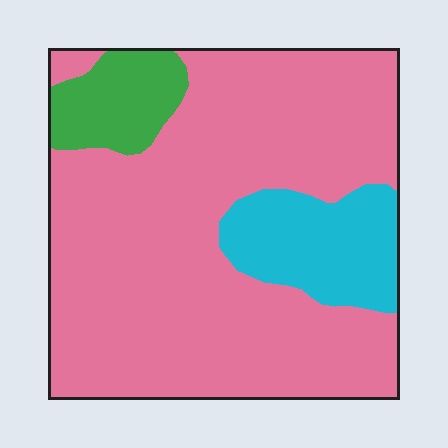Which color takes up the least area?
Green, at roughly 10%.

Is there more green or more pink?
Pink.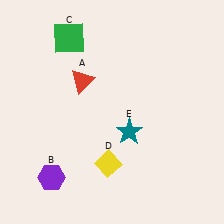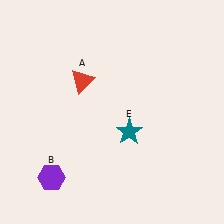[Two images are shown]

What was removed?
The green square (C), the yellow diamond (D) were removed in Image 2.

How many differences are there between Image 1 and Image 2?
There are 2 differences between the two images.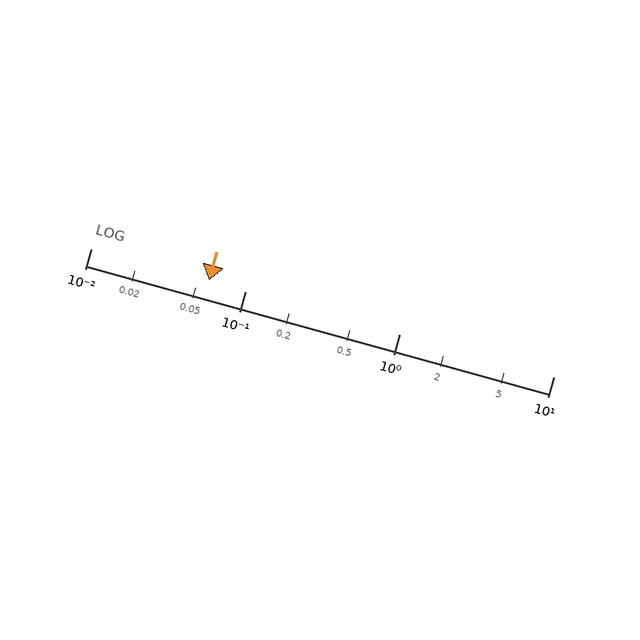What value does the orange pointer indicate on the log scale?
The pointer indicates approximately 0.058.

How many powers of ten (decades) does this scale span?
The scale spans 3 decades, from 0.01 to 10.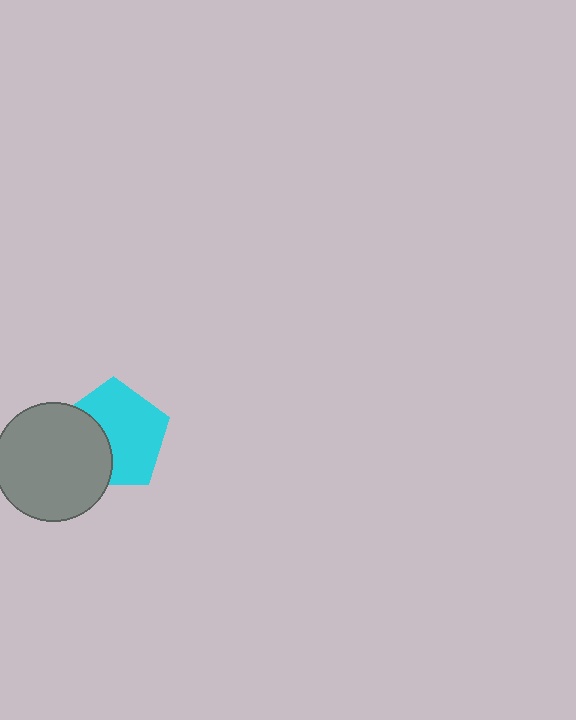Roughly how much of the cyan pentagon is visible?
About half of it is visible (roughly 65%).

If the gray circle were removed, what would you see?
You would see the complete cyan pentagon.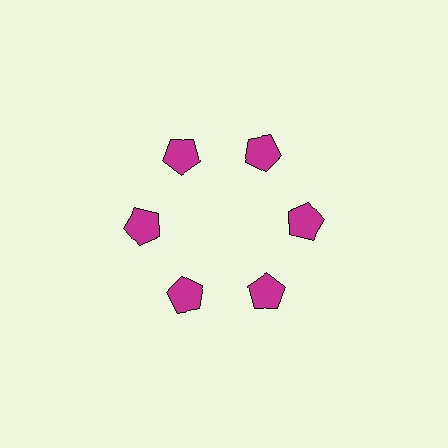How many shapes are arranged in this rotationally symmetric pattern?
There are 6 shapes, arranged in 6 groups of 1.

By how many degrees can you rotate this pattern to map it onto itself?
The pattern maps onto itself every 60 degrees of rotation.